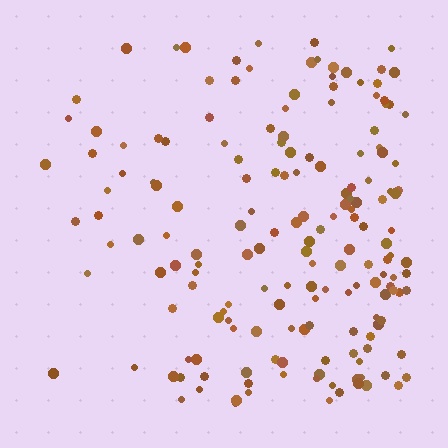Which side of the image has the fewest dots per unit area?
The left.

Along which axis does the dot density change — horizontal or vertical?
Horizontal.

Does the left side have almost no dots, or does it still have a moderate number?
Still a moderate number, just noticeably fewer than the right.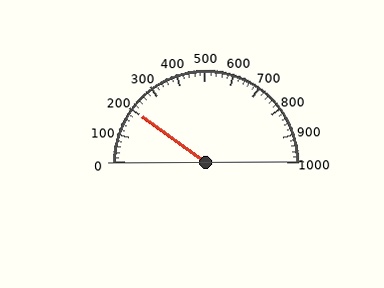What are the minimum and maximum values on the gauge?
The gauge ranges from 0 to 1000.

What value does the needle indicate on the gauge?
The needle indicates approximately 200.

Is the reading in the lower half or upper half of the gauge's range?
The reading is in the lower half of the range (0 to 1000).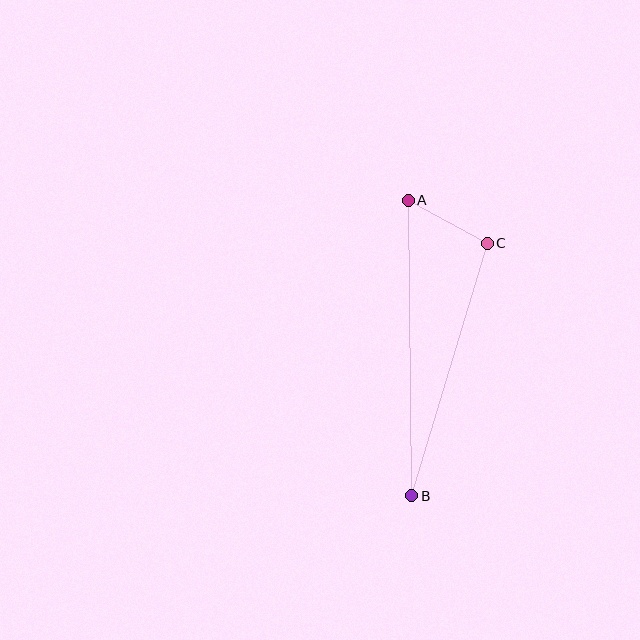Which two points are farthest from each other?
Points A and B are farthest from each other.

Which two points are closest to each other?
Points A and C are closest to each other.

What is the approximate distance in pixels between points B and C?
The distance between B and C is approximately 263 pixels.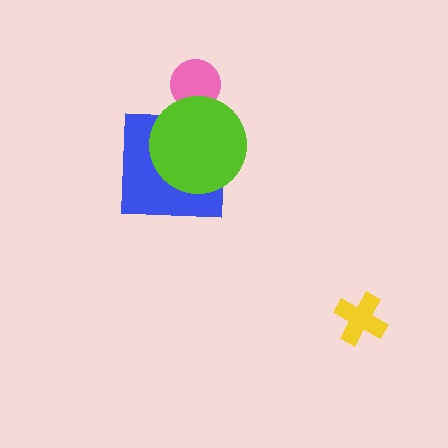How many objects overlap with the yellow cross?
0 objects overlap with the yellow cross.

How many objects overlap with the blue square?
1 object overlaps with the blue square.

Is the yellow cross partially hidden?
No, no other shape covers it.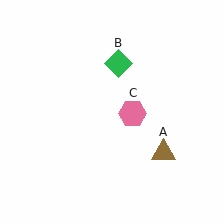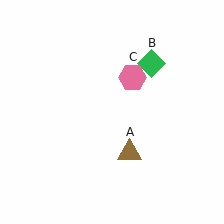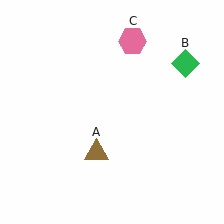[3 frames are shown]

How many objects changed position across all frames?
3 objects changed position: brown triangle (object A), green diamond (object B), pink hexagon (object C).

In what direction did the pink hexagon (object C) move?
The pink hexagon (object C) moved up.